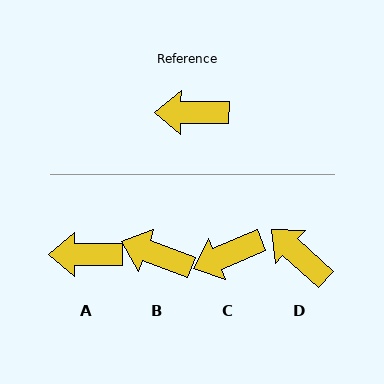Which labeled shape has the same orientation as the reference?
A.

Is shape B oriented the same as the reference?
No, it is off by about 20 degrees.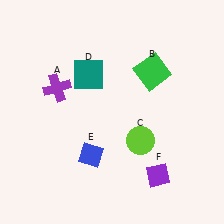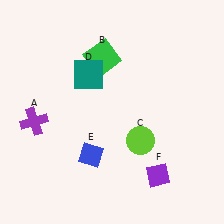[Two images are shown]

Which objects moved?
The objects that moved are: the purple cross (A), the green square (B).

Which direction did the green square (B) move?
The green square (B) moved left.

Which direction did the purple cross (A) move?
The purple cross (A) moved down.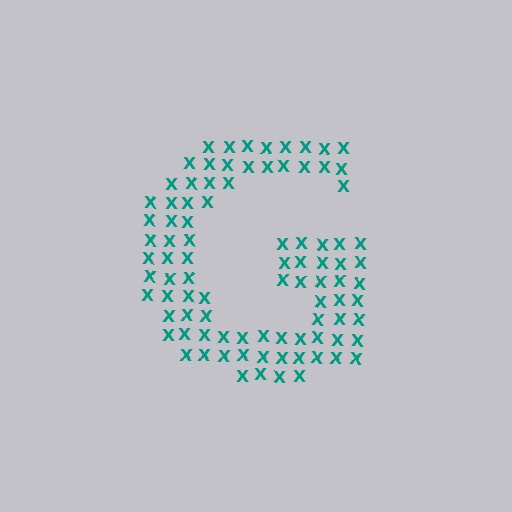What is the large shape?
The large shape is the letter G.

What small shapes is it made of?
It is made of small letter X's.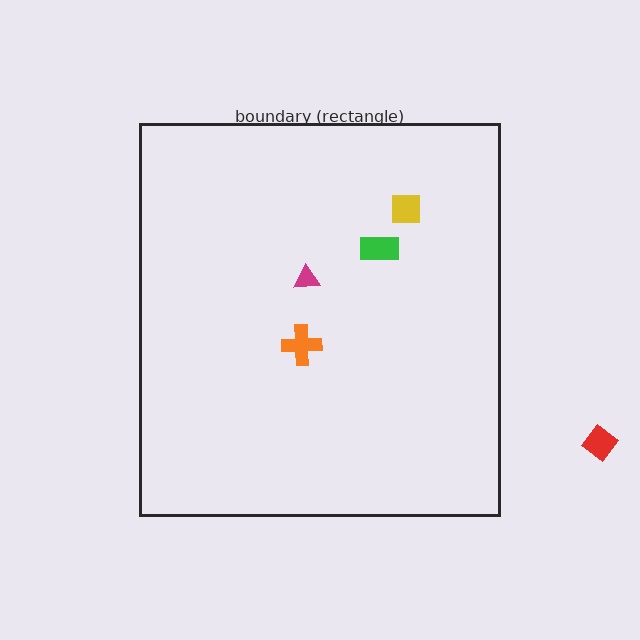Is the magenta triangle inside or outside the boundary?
Inside.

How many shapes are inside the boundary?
4 inside, 1 outside.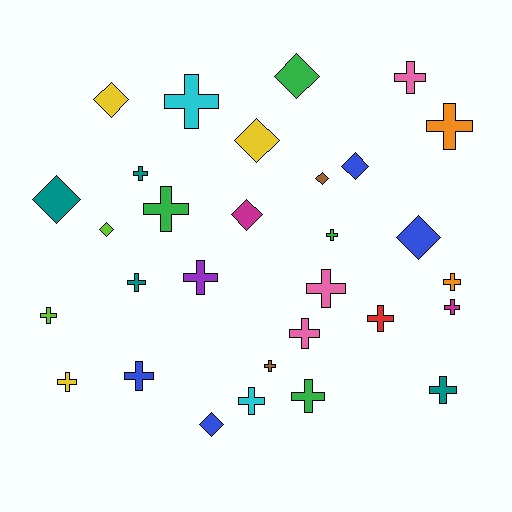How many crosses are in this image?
There are 20 crosses.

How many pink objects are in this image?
There are 3 pink objects.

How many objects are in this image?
There are 30 objects.